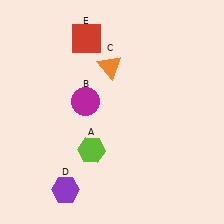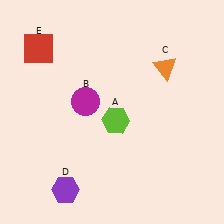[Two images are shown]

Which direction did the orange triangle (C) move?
The orange triangle (C) moved right.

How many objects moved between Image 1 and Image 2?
3 objects moved between the two images.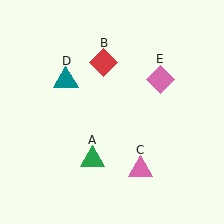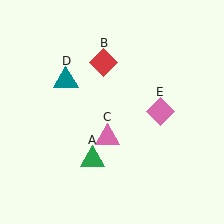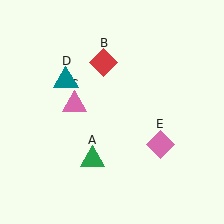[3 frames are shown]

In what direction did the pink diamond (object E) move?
The pink diamond (object E) moved down.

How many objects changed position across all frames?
2 objects changed position: pink triangle (object C), pink diamond (object E).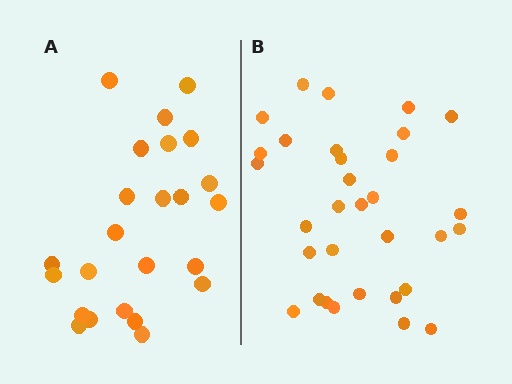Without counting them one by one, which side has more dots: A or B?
Region B (the right region) has more dots.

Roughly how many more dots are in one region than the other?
Region B has roughly 8 or so more dots than region A.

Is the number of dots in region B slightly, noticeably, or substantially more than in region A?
Region B has noticeably more, but not dramatically so. The ratio is roughly 1.3 to 1.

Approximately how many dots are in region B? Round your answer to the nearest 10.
About 30 dots. (The exact count is 32, which rounds to 30.)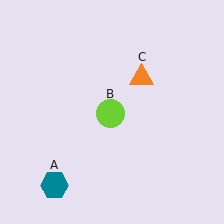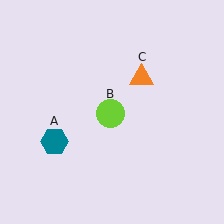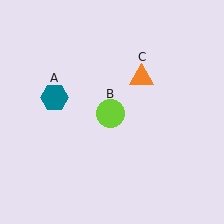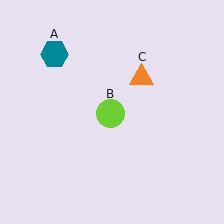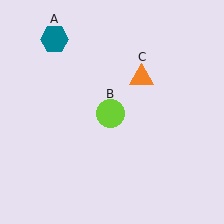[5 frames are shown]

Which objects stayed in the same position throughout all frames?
Lime circle (object B) and orange triangle (object C) remained stationary.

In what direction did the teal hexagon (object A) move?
The teal hexagon (object A) moved up.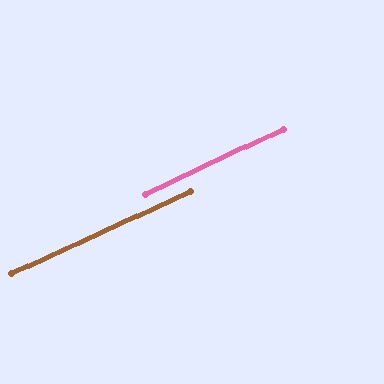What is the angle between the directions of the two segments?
Approximately 0 degrees.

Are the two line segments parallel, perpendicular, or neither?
Parallel — their directions differ by only 0.5°.